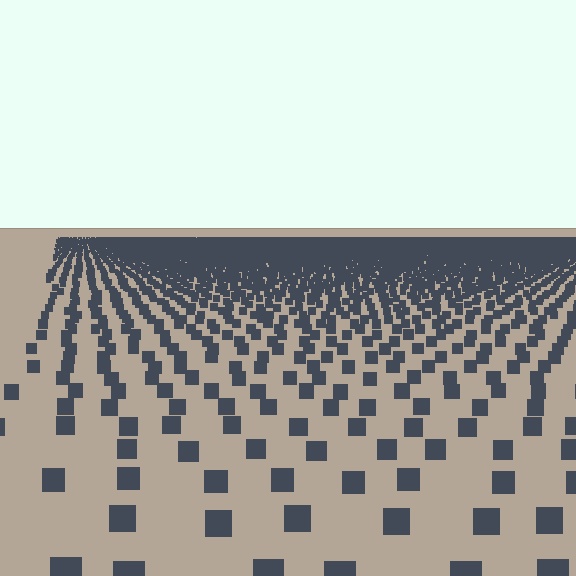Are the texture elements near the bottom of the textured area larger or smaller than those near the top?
Larger. Near the bottom, elements are closer to the viewer and appear at a bigger on-screen size.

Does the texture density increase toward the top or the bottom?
Density increases toward the top.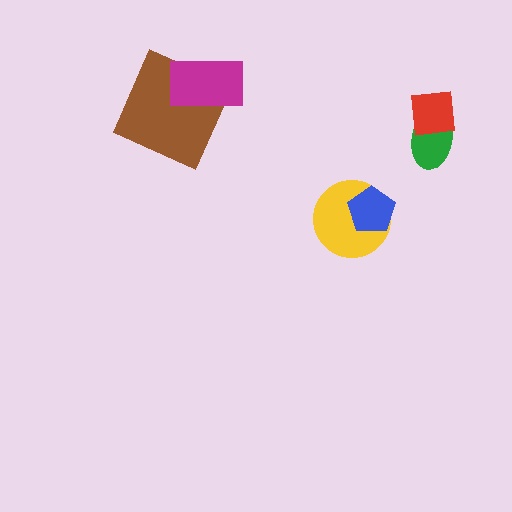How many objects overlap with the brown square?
1 object overlaps with the brown square.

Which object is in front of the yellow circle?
The blue pentagon is in front of the yellow circle.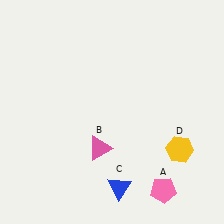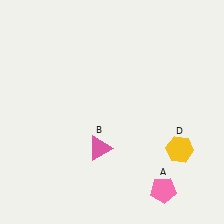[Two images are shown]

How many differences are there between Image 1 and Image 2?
There is 1 difference between the two images.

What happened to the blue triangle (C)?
The blue triangle (C) was removed in Image 2. It was in the bottom-right area of Image 1.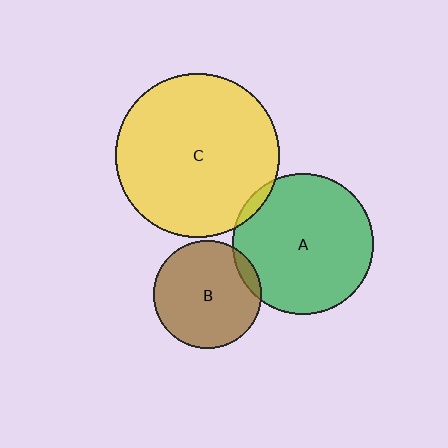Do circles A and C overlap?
Yes.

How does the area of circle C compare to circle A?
Approximately 1.4 times.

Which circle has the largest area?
Circle C (yellow).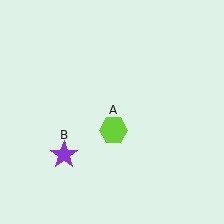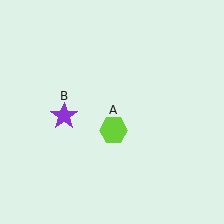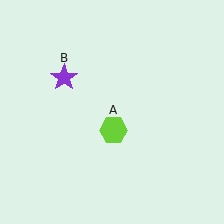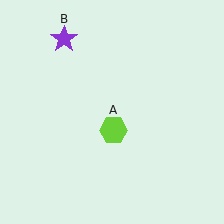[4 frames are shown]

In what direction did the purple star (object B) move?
The purple star (object B) moved up.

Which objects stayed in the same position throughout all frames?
Lime hexagon (object A) remained stationary.